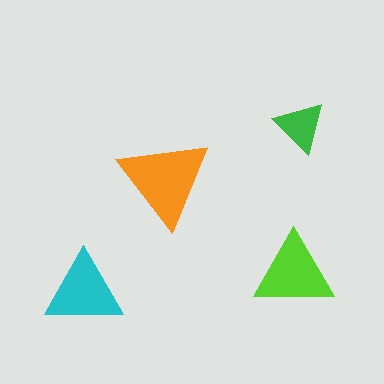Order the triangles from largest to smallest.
the orange one, the lime one, the cyan one, the green one.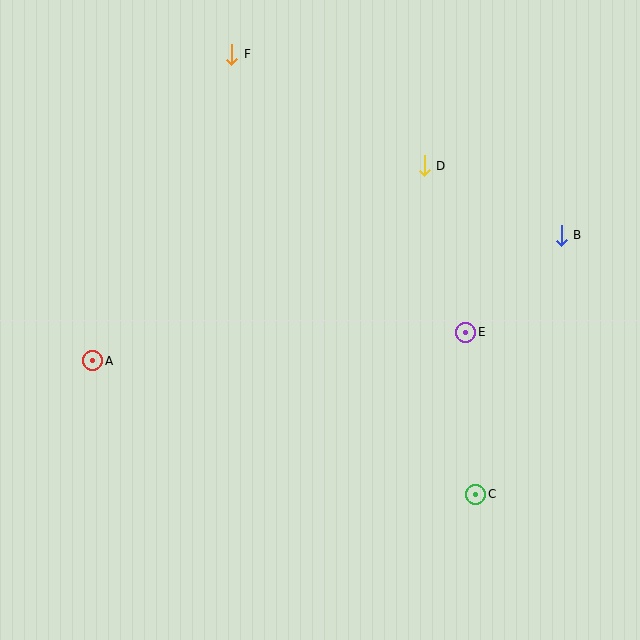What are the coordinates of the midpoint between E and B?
The midpoint between E and B is at (514, 284).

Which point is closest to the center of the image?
Point E at (466, 332) is closest to the center.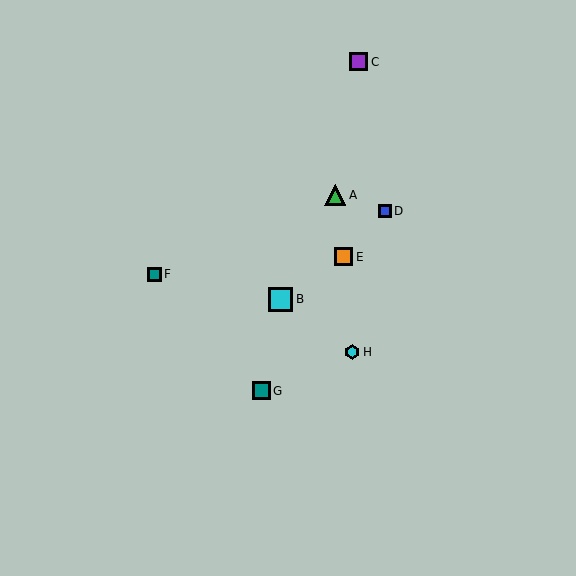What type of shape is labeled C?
Shape C is a purple square.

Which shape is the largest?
The cyan square (labeled B) is the largest.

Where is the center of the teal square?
The center of the teal square is at (154, 274).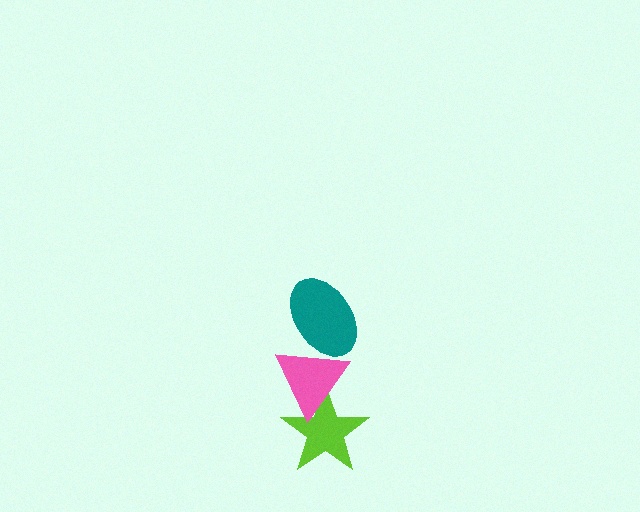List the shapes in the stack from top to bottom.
From top to bottom: the teal ellipse, the pink triangle, the lime star.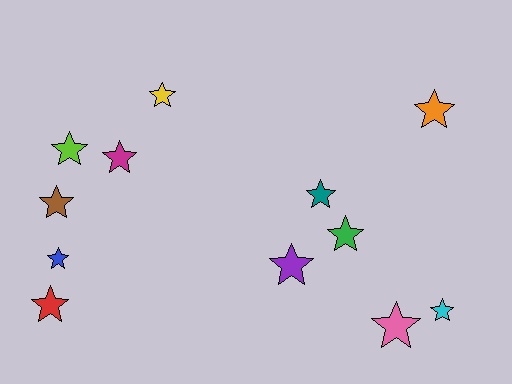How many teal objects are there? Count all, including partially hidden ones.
There is 1 teal object.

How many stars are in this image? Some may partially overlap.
There are 12 stars.